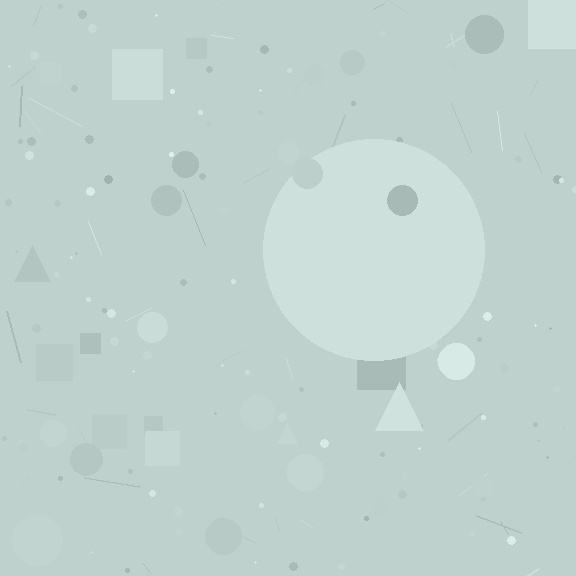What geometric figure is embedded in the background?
A circle is embedded in the background.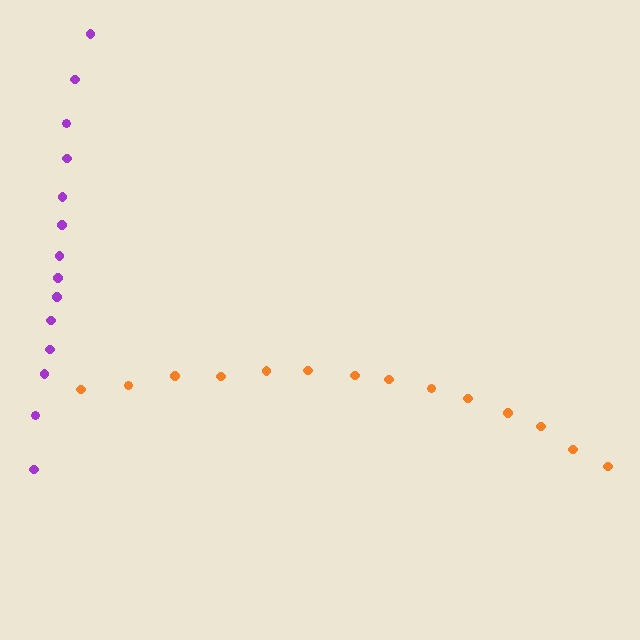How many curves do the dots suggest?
There are 2 distinct paths.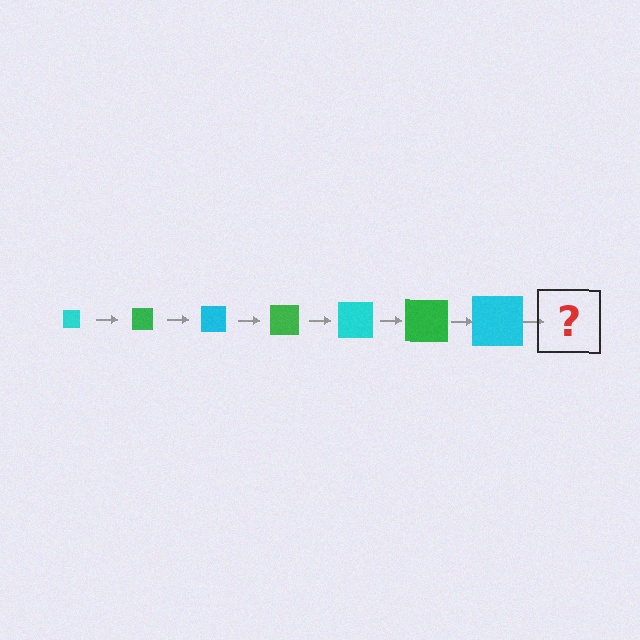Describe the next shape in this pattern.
It should be a green square, larger than the previous one.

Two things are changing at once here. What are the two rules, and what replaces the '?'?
The two rules are that the square grows larger each step and the color cycles through cyan and green. The '?' should be a green square, larger than the previous one.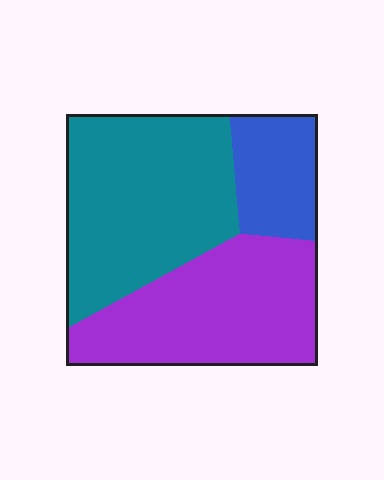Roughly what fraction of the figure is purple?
Purple covers roughly 40% of the figure.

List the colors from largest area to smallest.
From largest to smallest: teal, purple, blue.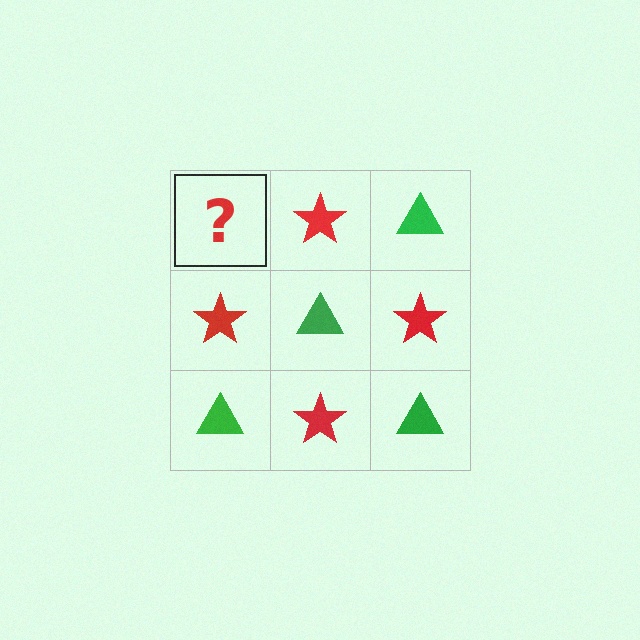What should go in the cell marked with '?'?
The missing cell should contain a green triangle.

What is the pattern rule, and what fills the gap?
The rule is that it alternates green triangle and red star in a checkerboard pattern. The gap should be filled with a green triangle.